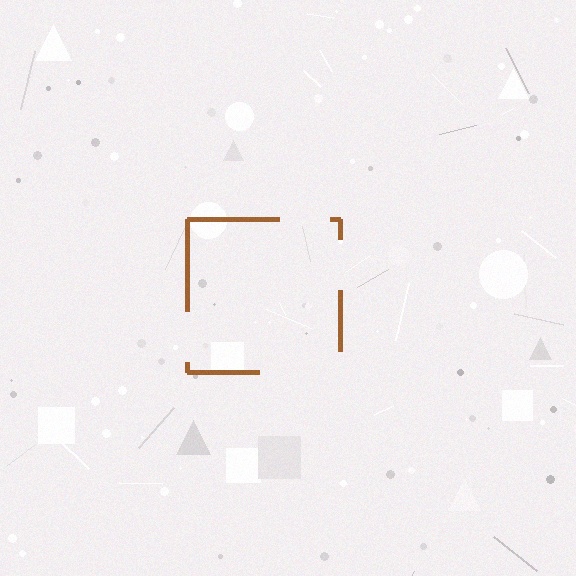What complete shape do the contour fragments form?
The contour fragments form a square.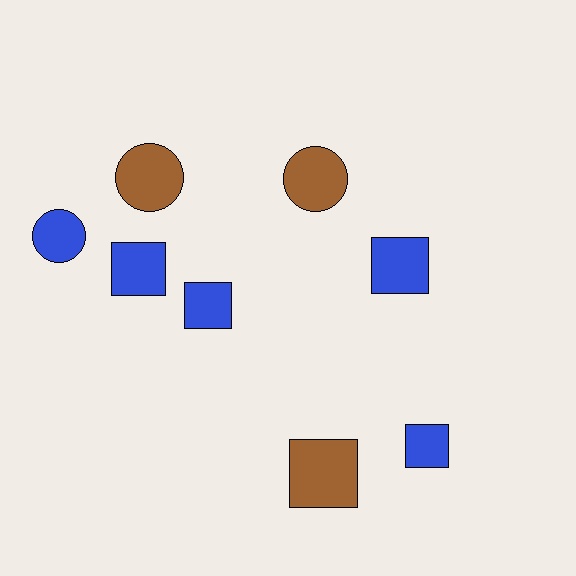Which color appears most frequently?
Blue, with 5 objects.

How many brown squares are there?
There is 1 brown square.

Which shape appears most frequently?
Square, with 5 objects.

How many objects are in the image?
There are 8 objects.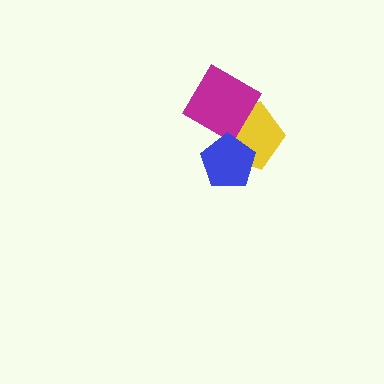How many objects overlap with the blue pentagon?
2 objects overlap with the blue pentagon.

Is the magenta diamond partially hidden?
Yes, it is partially covered by another shape.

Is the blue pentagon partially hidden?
No, no other shape covers it.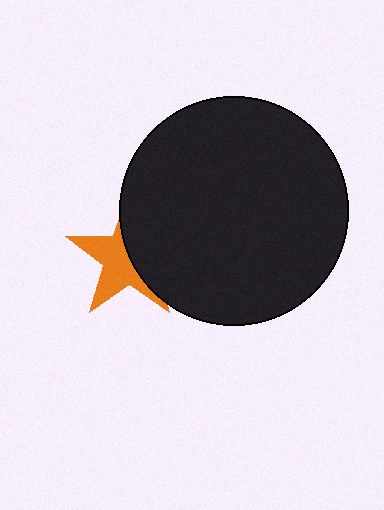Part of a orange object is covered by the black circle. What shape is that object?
It is a star.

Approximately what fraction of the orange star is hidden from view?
Roughly 49% of the orange star is hidden behind the black circle.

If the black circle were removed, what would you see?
You would see the complete orange star.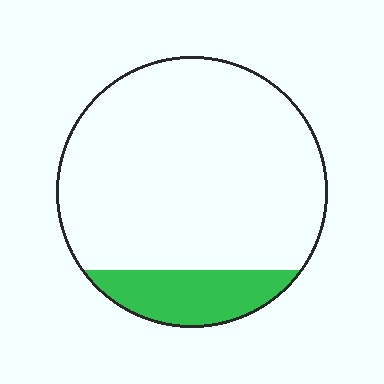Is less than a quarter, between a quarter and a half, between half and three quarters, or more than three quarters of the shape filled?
Less than a quarter.